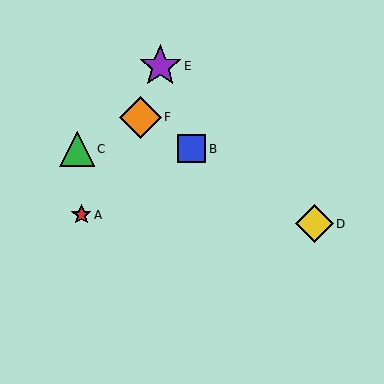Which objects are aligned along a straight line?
Objects B, D, F are aligned along a straight line.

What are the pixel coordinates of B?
Object B is at (192, 149).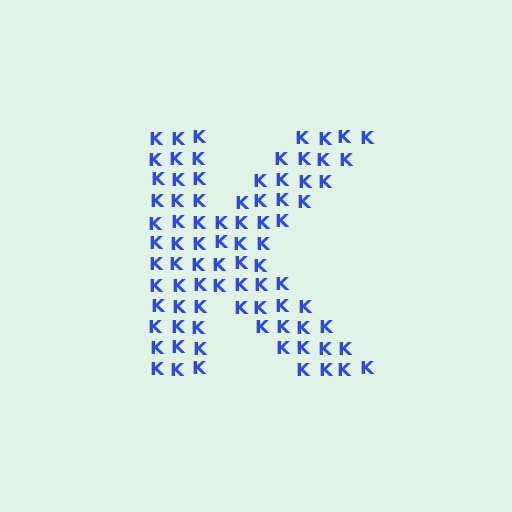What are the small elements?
The small elements are letter K's.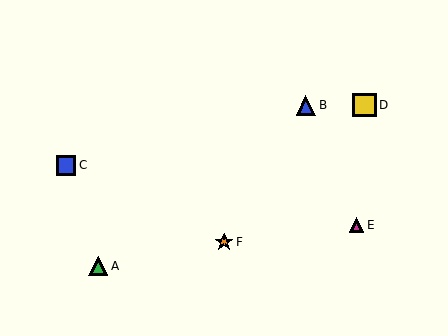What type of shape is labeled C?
Shape C is a blue square.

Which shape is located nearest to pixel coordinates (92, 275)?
The green triangle (labeled A) at (98, 266) is nearest to that location.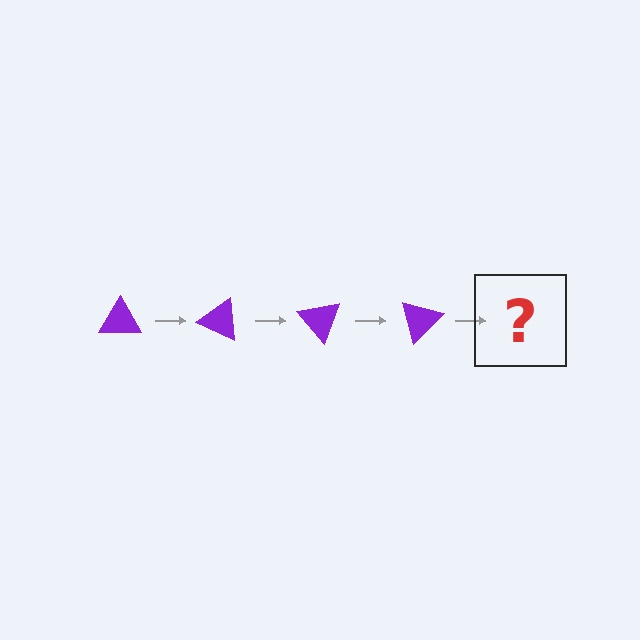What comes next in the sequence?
The next element should be a purple triangle rotated 100 degrees.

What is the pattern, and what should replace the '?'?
The pattern is that the triangle rotates 25 degrees each step. The '?' should be a purple triangle rotated 100 degrees.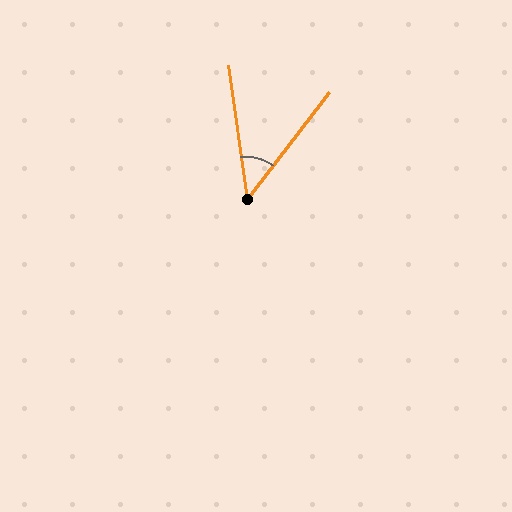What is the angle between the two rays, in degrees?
Approximately 46 degrees.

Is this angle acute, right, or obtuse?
It is acute.